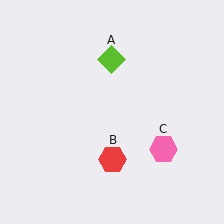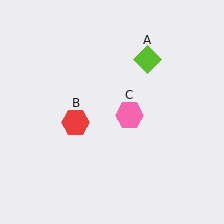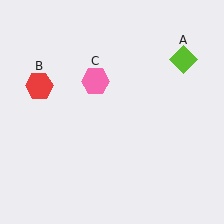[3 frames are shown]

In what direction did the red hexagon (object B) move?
The red hexagon (object B) moved up and to the left.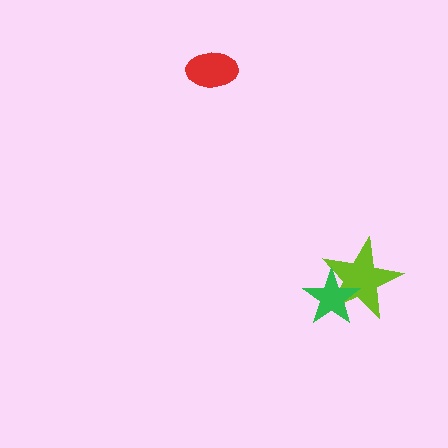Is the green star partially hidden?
No, no other shape covers it.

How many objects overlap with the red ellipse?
0 objects overlap with the red ellipse.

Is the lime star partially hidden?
Yes, it is partially covered by another shape.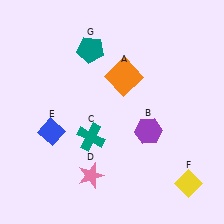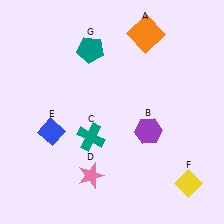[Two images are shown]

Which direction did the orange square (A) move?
The orange square (A) moved up.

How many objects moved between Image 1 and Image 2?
1 object moved between the two images.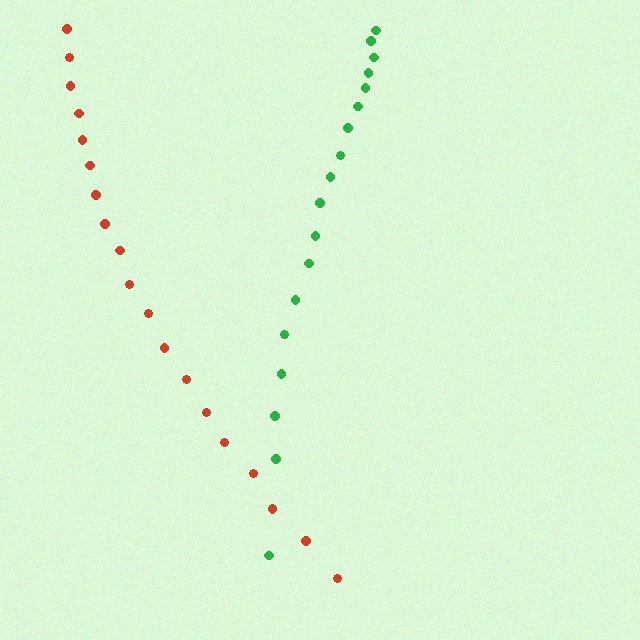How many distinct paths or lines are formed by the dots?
There are 2 distinct paths.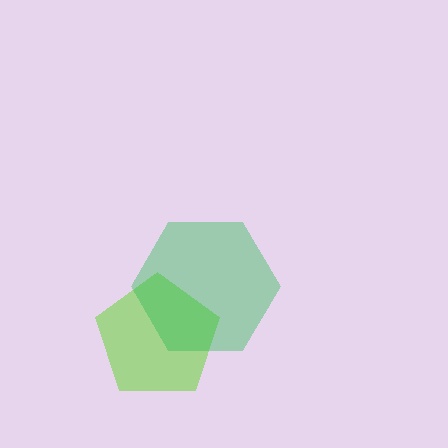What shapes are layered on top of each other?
The layered shapes are: a lime pentagon, a green hexagon.